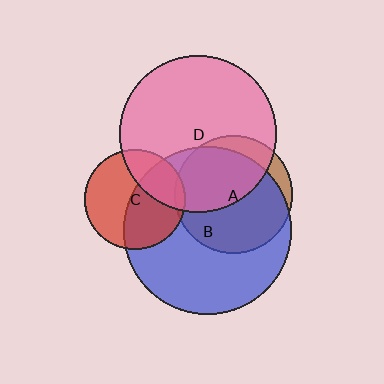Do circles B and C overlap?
Yes.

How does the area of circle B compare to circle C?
Approximately 2.8 times.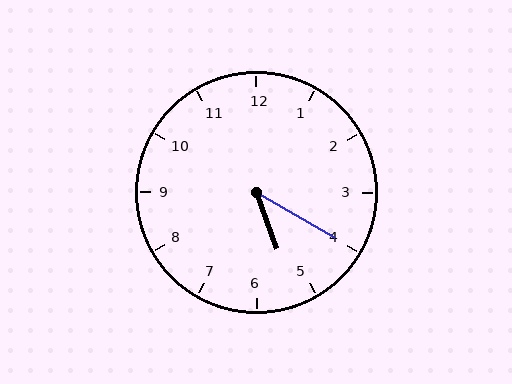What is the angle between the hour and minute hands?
Approximately 40 degrees.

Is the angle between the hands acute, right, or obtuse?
It is acute.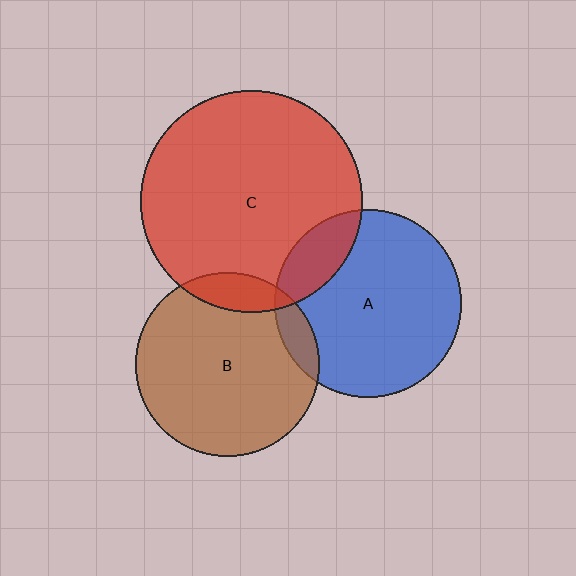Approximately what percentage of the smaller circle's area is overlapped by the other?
Approximately 15%.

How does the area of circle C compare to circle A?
Approximately 1.4 times.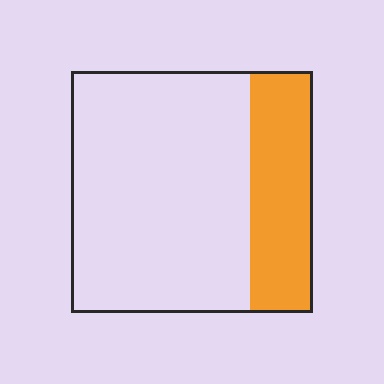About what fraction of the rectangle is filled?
About one quarter (1/4).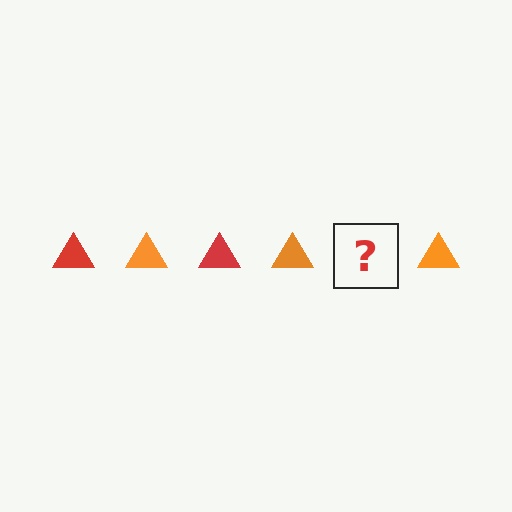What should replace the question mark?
The question mark should be replaced with a red triangle.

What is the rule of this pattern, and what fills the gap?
The rule is that the pattern cycles through red, orange triangles. The gap should be filled with a red triangle.